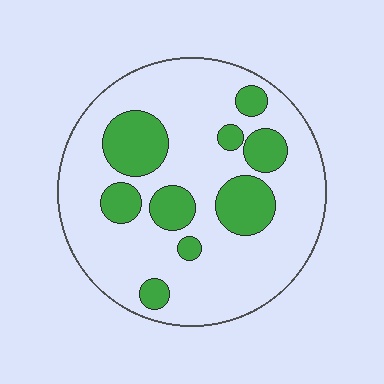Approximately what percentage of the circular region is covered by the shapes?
Approximately 25%.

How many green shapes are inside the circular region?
9.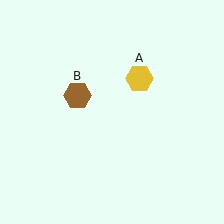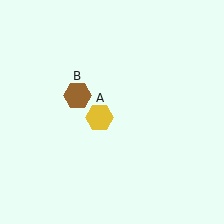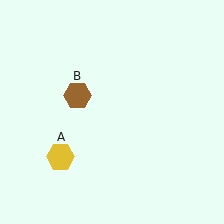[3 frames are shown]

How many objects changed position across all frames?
1 object changed position: yellow hexagon (object A).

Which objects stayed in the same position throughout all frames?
Brown hexagon (object B) remained stationary.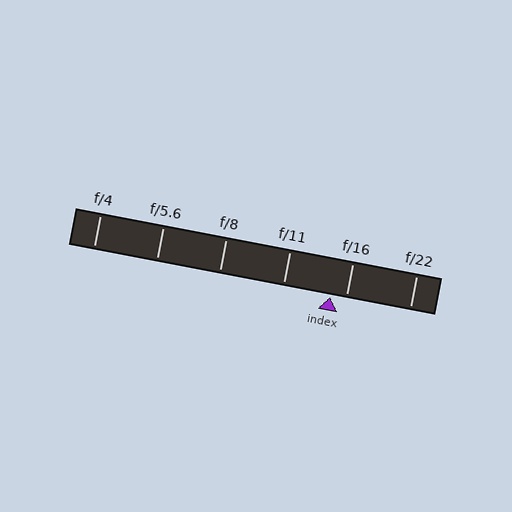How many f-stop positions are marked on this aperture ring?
There are 6 f-stop positions marked.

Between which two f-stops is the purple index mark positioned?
The index mark is between f/11 and f/16.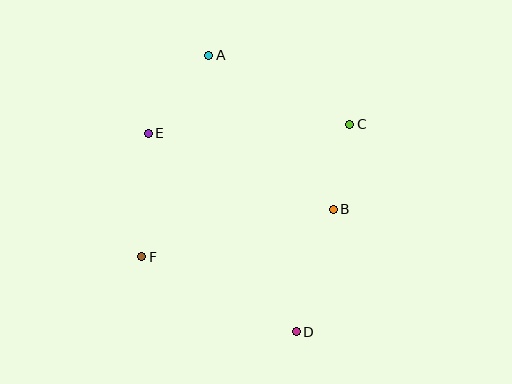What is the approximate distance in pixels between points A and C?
The distance between A and C is approximately 157 pixels.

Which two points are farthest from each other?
Points A and D are farthest from each other.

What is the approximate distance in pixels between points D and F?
The distance between D and F is approximately 172 pixels.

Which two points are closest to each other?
Points B and C are closest to each other.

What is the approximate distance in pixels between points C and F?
The distance between C and F is approximately 247 pixels.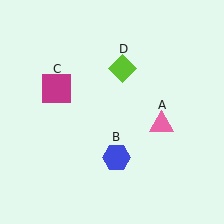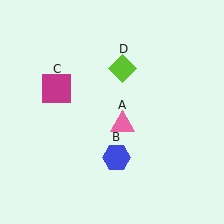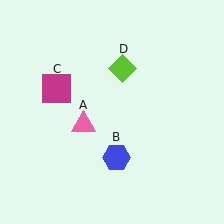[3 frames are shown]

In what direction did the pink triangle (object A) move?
The pink triangle (object A) moved left.